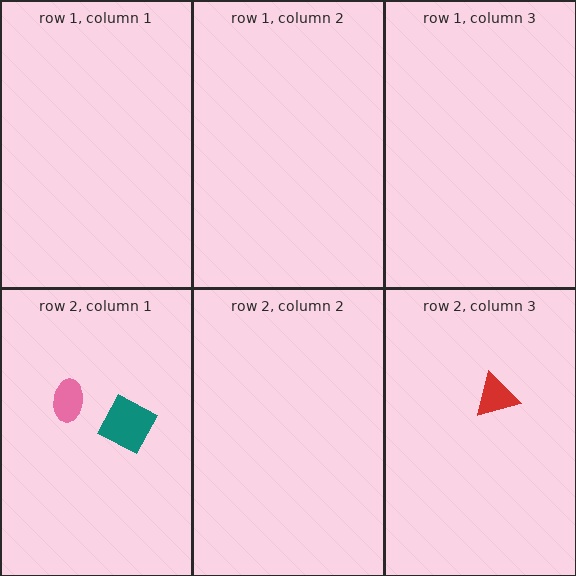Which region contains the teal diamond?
The row 2, column 1 region.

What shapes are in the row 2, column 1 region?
The teal diamond, the pink ellipse.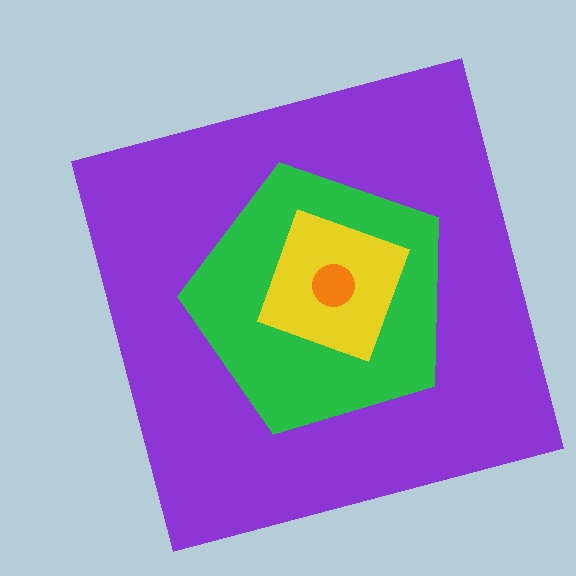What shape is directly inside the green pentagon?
The yellow diamond.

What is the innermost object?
The orange circle.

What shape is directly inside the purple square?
The green pentagon.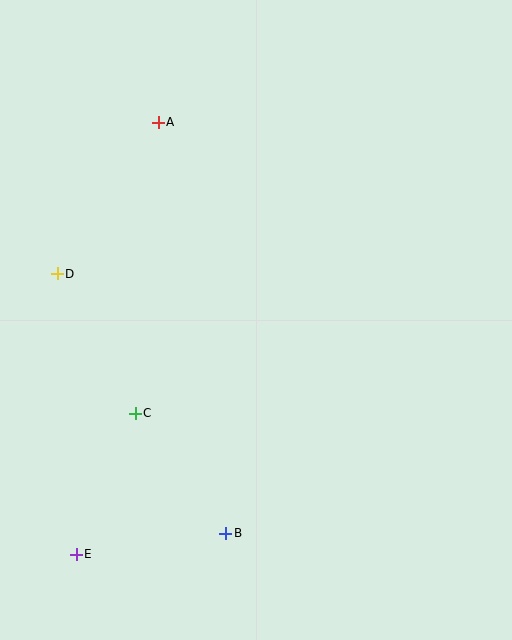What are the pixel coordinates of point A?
Point A is at (158, 122).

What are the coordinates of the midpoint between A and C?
The midpoint between A and C is at (147, 268).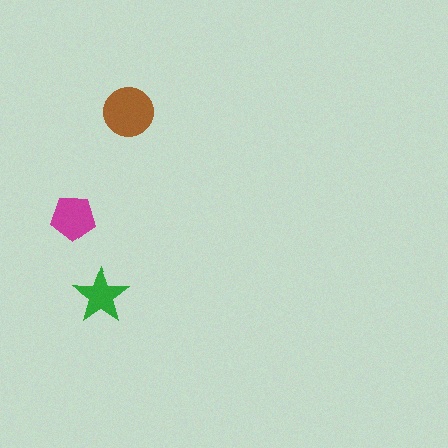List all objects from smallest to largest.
The green star, the magenta pentagon, the brown circle.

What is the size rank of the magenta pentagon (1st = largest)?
2nd.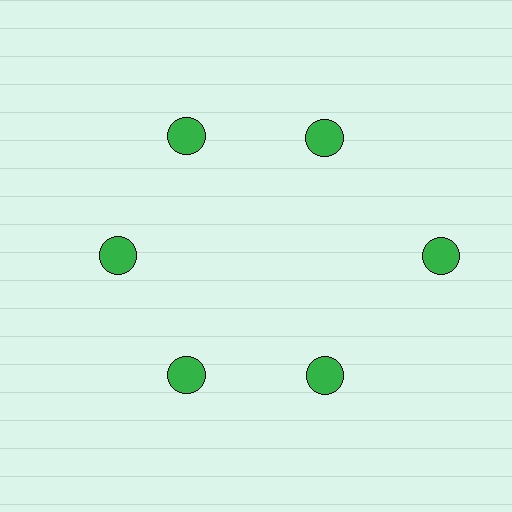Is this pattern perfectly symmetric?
No. The 6 green circles are arranged in a ring, but one element near the 3 o'clock position is pushed outward from the center, breaking the 6-fold rotational symmetry.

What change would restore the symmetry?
The symmetry would be restored by moving it inward, back onto the ring so that all 6 circles sit at equal angles and equal distance from the center.